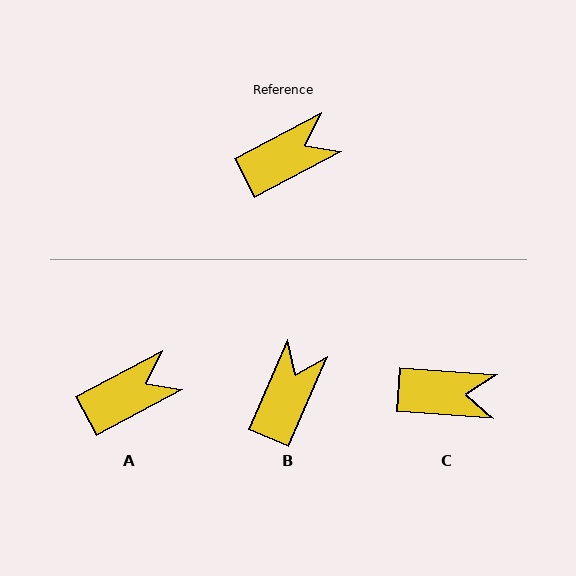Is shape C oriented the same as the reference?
No, it is off by about 32 degrees.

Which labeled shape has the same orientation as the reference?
A.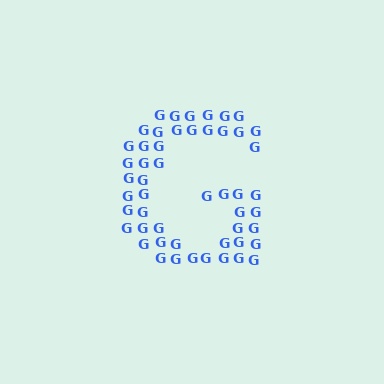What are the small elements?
The small elements are letter G's.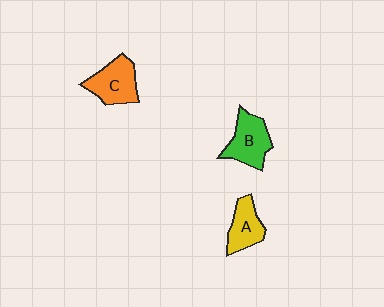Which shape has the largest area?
Shape B (green).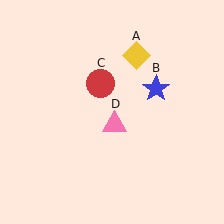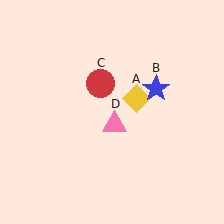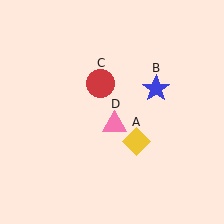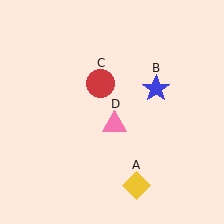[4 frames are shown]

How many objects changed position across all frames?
1 object changed position: yellow diamond (object A).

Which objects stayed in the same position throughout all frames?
Blue star (object B) and red circle (object C) and pink triangle (object D) remained stationary.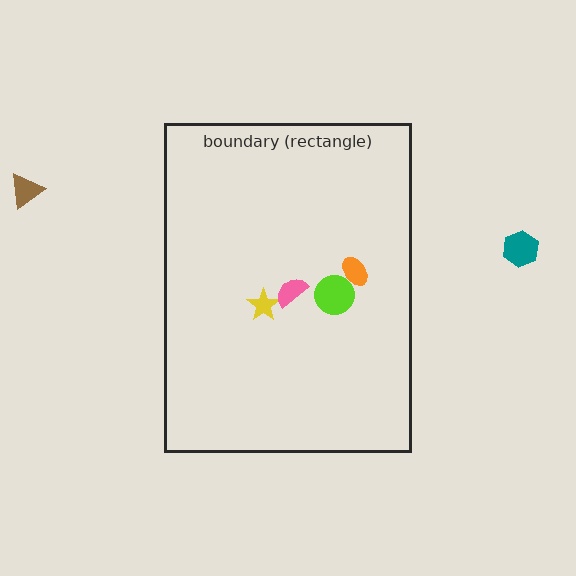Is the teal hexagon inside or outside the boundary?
Outside.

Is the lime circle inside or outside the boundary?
Inside.